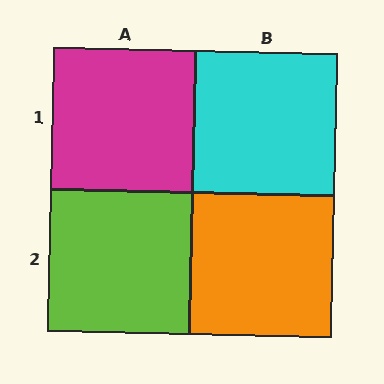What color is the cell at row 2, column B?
Orange.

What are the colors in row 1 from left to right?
Magenta, cyan.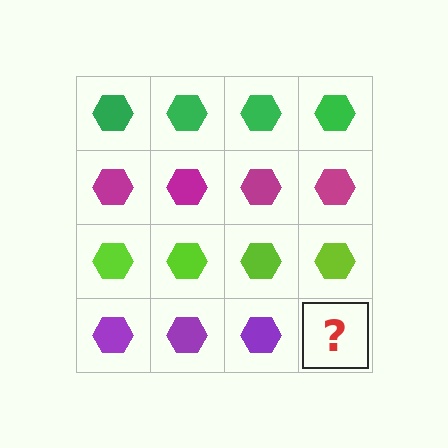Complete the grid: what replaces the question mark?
The question mark should be replaced with a purple hexagon.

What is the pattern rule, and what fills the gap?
The rule is that each row has a consistent color. The gap should be filled with a purple hexagon.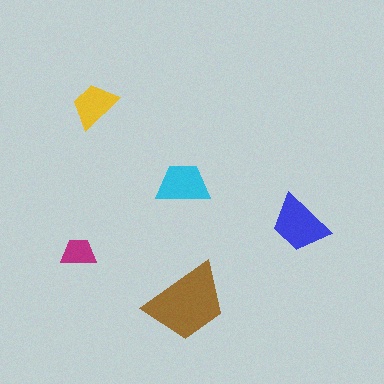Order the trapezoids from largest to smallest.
the brown one, the blue one, the cyan one, the yellow one, the magenta one.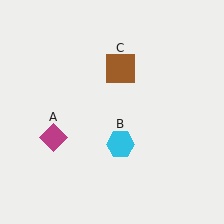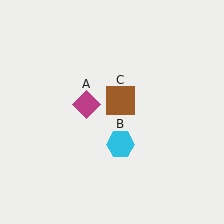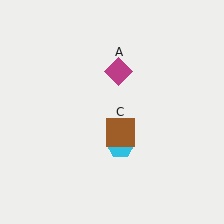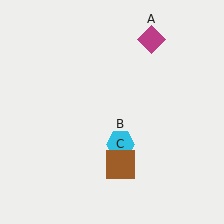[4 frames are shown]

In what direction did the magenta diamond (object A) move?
The magenta diamond (object A) moved up and to the right.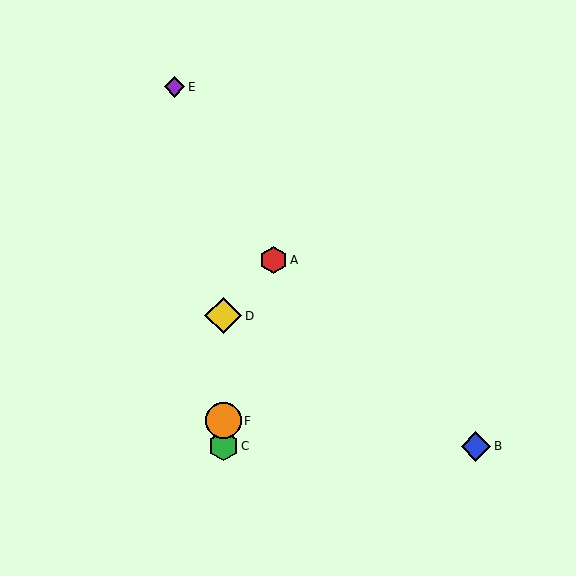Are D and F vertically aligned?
Yes, both are at x≈223.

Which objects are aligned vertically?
Objects C, D, F are aligned vertically.